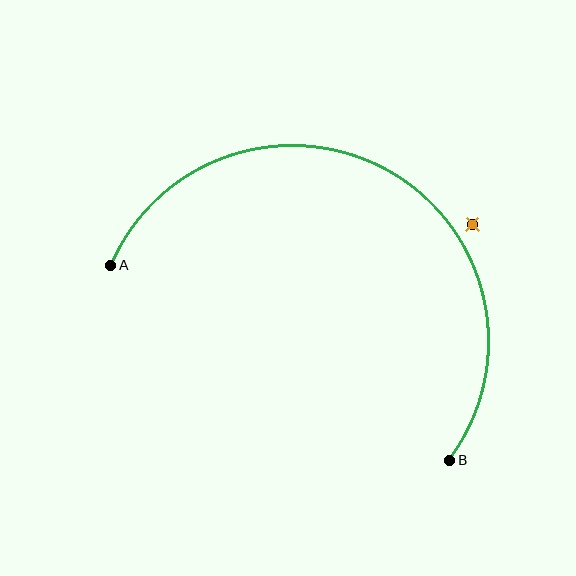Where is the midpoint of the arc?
The arc midpoint is the point on the curve farthest from the straight line joining A and B. It sits above that line.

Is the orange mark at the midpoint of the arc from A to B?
No — the orange mark does not lie on the arc at all. It sits slightly outside the curve.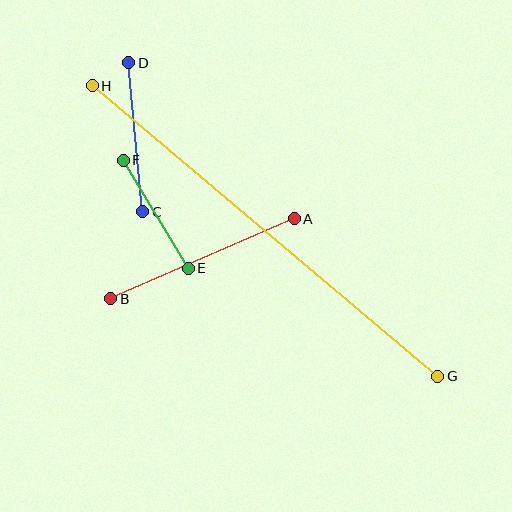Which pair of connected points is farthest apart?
Points G and H are farthest apart.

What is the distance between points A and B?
The distance is approximately 200 pixels.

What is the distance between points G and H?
The distance is approximately 452 pixels.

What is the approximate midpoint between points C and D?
The midpoint is at approximately (136, 137) pixels.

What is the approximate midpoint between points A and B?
The midpoint is at approximately (203, 259) pixels.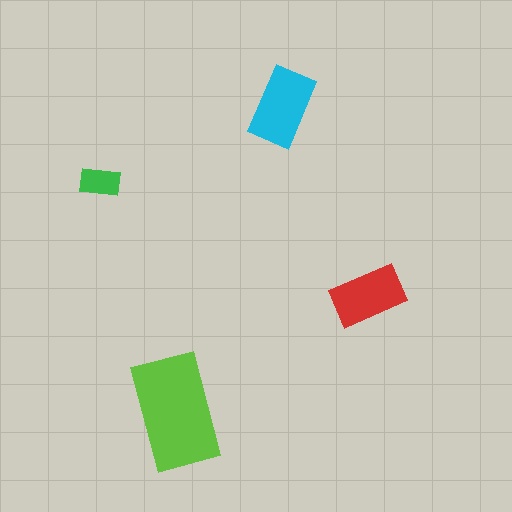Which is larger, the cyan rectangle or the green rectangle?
The cyan one.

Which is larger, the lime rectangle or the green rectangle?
The lime one.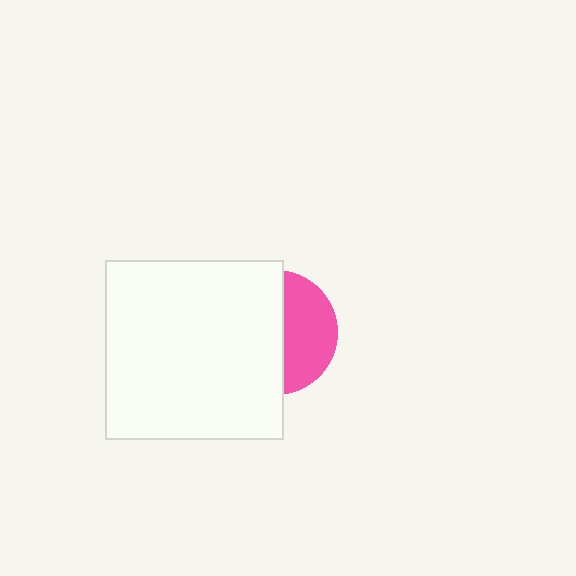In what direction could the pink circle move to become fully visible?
The pink circle could move right. That would shift it out from behind the white square entirely.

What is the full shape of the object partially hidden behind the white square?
The partially hidden object is a pink circle.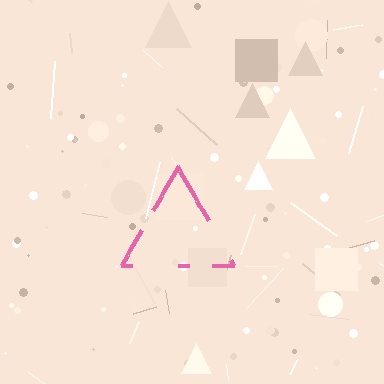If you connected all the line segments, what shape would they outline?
They would outline a triangle.